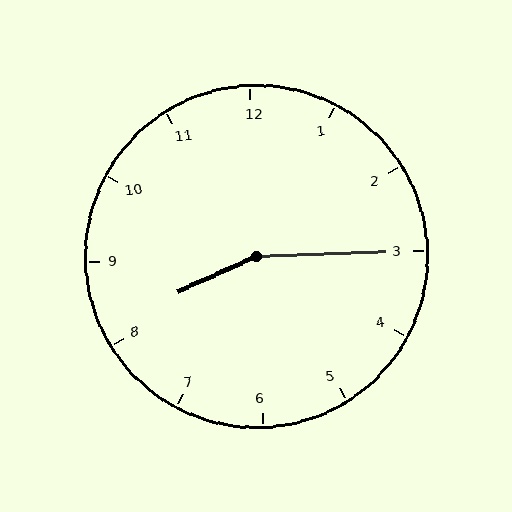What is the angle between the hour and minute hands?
Approximately 158 degrees.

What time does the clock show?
8:15.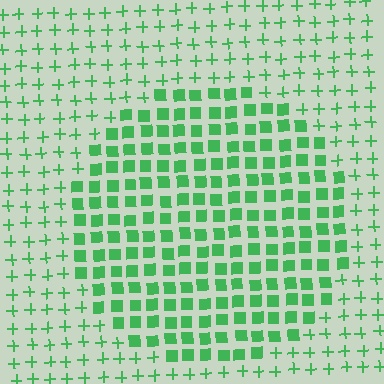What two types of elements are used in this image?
The image uses squares inside the circle region and plus signs outside it.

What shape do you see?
I see a circle.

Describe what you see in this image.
The image is filled with small green elements arranged in a uniform grid. A circle-shaped region contains squares, while the surrounding area contains plus signs. The boundary is defined purely by the change in element shape.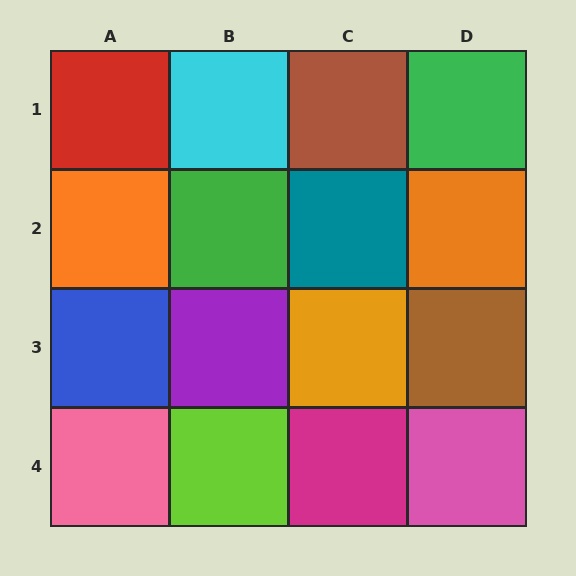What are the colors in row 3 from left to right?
Blue, purple, orange, brown.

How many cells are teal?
1 cell is teal.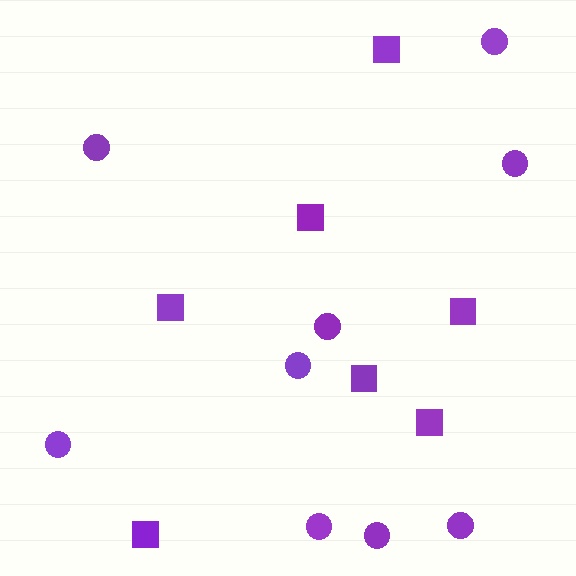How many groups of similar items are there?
There are 2 groups: one group of squares (7) and one group of circles (9).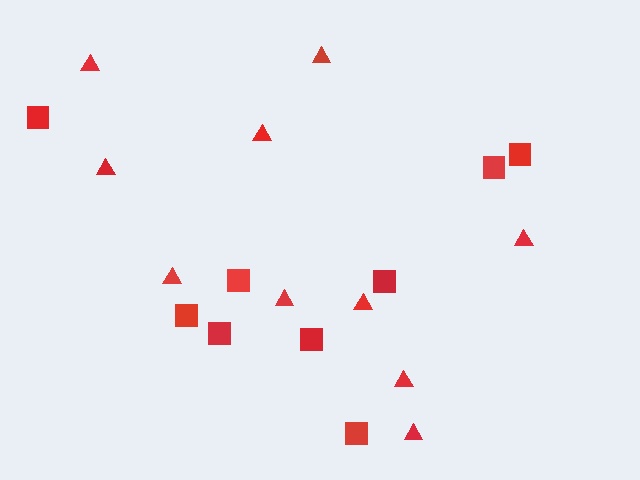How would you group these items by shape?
There are 2 groups: one group of triangles (10) and one group of squares (9).